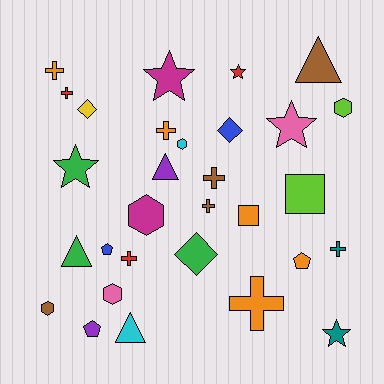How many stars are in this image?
There are 5 stars.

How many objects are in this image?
There are 30 objects.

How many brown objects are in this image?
There are 4 brown objects.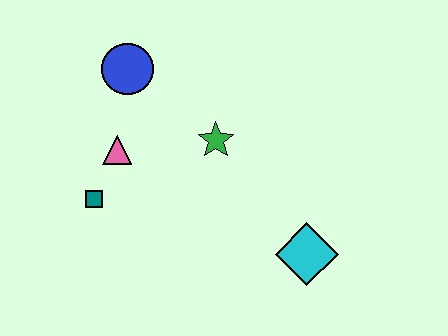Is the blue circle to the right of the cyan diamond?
No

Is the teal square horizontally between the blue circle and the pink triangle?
No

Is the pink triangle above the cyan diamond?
Yes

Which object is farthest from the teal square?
The cyan diamond is farthest from the teal square.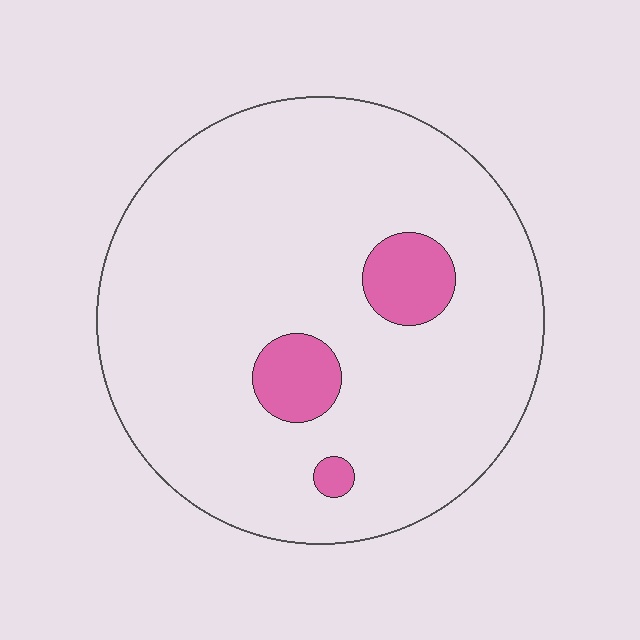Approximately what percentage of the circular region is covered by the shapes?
Approximately 10%.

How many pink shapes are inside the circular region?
3.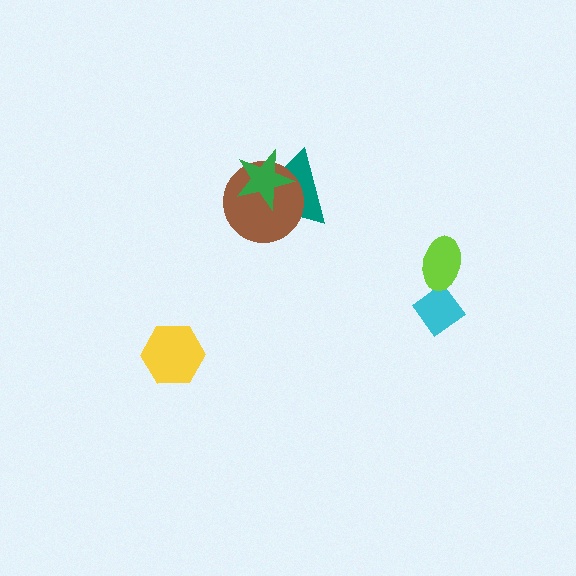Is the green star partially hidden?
No, no other shape covers it.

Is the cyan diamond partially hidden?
Yes, it is partially covered by another shape.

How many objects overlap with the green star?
2 objects overlap with the green star.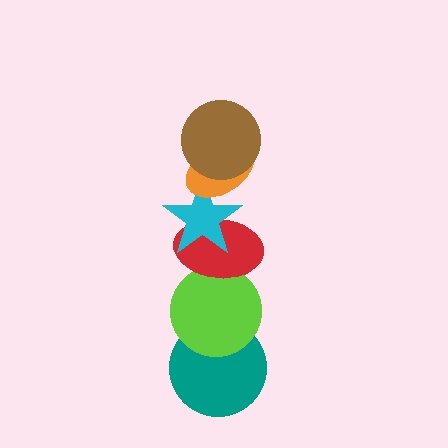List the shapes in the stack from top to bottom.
From top to bottom: the brown circle, the orange ellipse, the cyan star, the red ellipse, the lime circle, the teal circle.